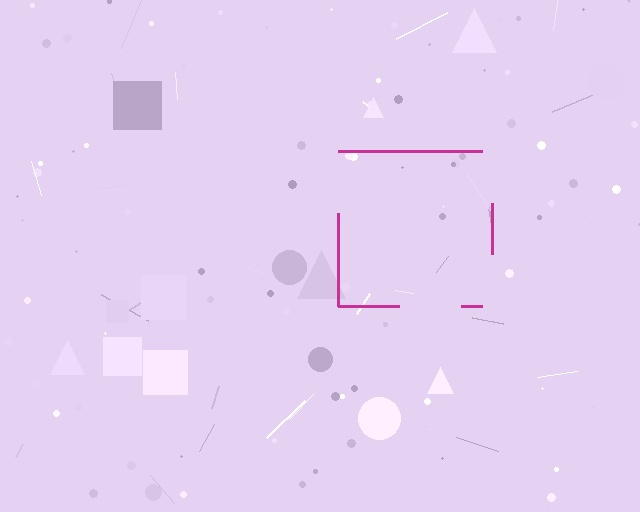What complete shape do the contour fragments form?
The contour fragments form a square.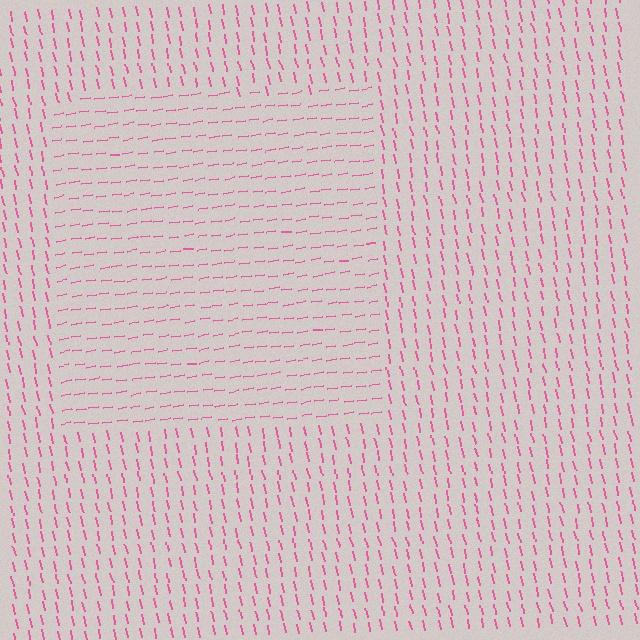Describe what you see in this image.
The image is filled with small pink line segments. A rectangle region in the image has lines oriented differently from the surrounding lines, creating a visible texture boundary.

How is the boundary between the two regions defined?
The boundary is defined purely by a change in line orientation (approximately 87 degrees difference). All lines are the same color and thickness.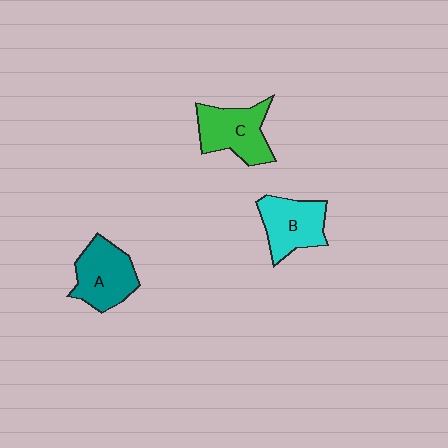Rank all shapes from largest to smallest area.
From largest to smallest: C (green), A (teal), B (cyan).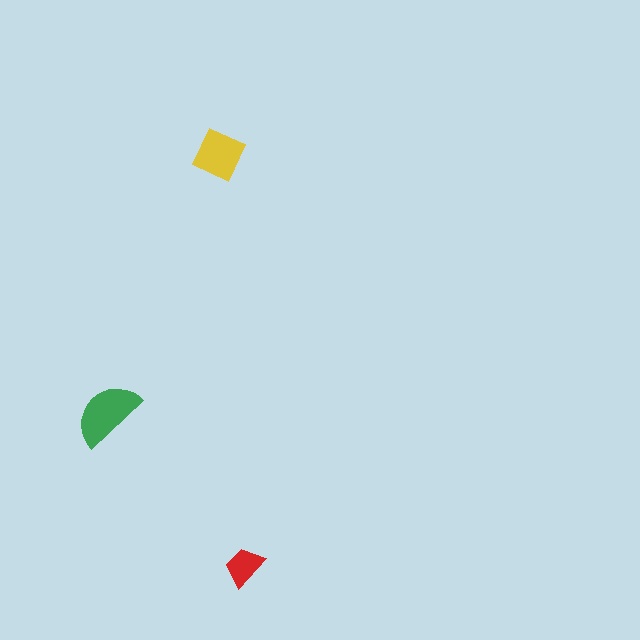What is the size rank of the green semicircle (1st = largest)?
1st.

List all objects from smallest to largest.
The red trapezoid, the yellow diamond, the green semicircle.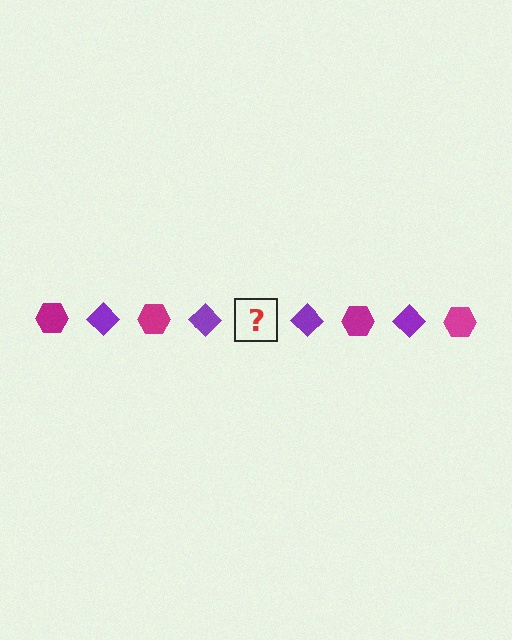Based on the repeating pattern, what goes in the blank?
The blank should be a magenta hexagon.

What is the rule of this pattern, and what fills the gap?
The rule is that the pattern alternates between magenta hexagon and purple diamond. The gap should be filled with a magenta hexagon.